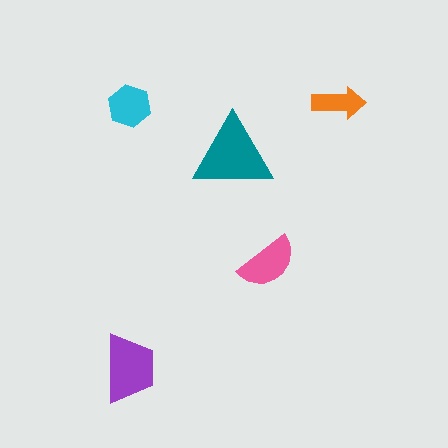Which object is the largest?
The teal triangle.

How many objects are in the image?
There are 5 objects in the image.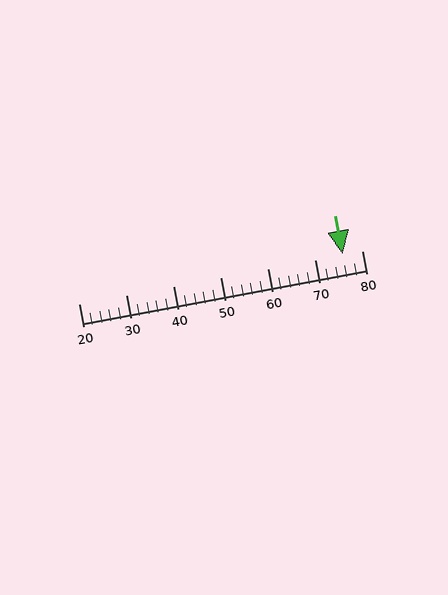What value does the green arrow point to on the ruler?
The green arrow points to approximately 76.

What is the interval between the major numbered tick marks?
The major tick marks are spaced 10 units apart.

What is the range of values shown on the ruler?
The ruler shows values from 20 to 80.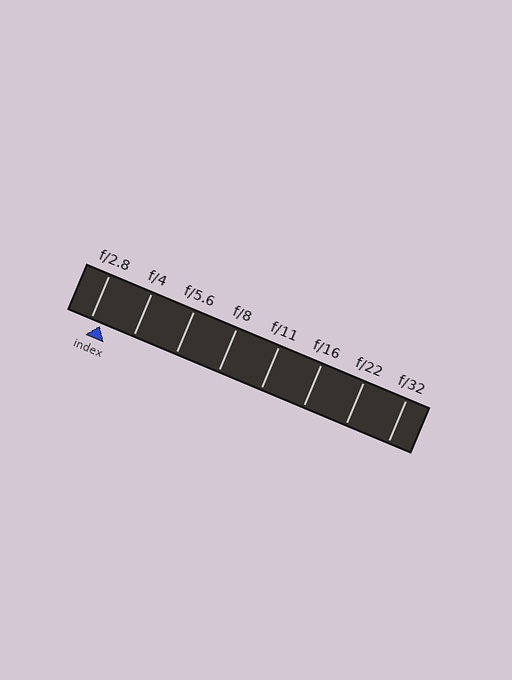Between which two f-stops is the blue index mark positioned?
The index mark is between f/2.8 and f/4.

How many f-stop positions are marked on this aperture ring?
There are 8 f-stop positions marked.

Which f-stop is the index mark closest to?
The index mark is closest to f/2.8.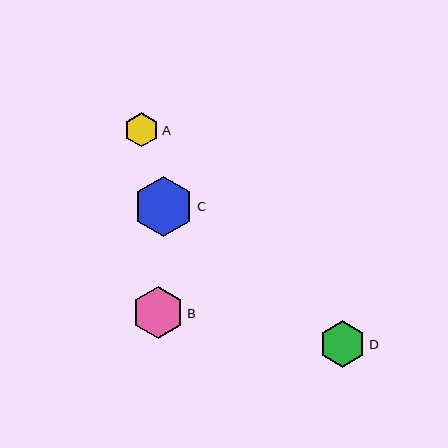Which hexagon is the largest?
Hexagon C is the largest with a size of approximately 60 pixels.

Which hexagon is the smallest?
Hexagon A is the smallest with a size of approximately 34 pixels.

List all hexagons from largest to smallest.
From largest to smallest: C, B, D, A.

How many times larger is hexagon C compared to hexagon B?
Hexagon C is approximately 1.1 times the size of hexagon B.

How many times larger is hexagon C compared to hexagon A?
Hexagon C is approximately 1.7 times the size of hexagon A.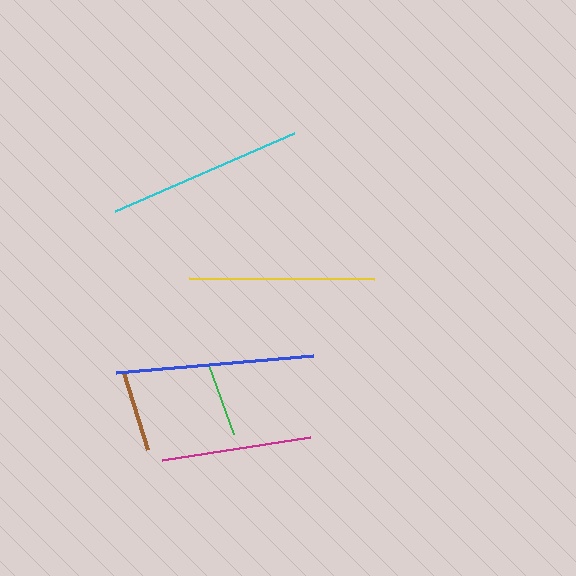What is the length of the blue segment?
The blue segment is approximately 198 pixels long.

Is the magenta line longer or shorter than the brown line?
The magenta line is longer than the brown line.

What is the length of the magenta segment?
The magenta segment is approximately 150 pixels long.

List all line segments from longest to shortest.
From longest to shortest: blue, cyan, yellow, magenta, brown, green.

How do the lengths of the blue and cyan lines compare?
The blue and cyan lines are approximately the same length.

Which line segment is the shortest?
The green line is the shortest at approximately 74 pixels.